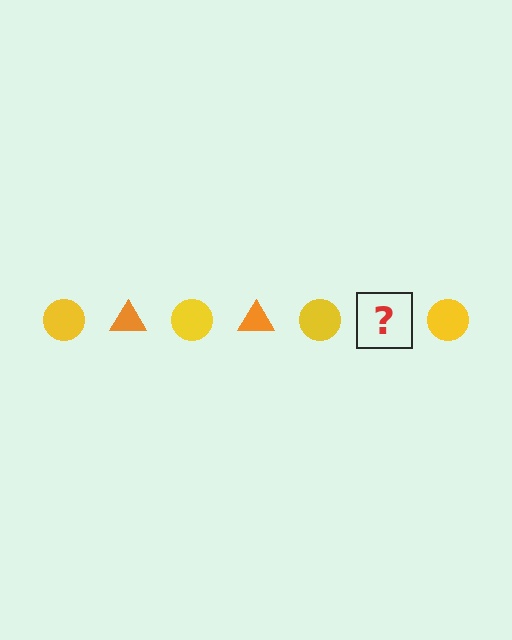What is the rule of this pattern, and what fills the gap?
The rule is that the pattern alternates between yellow circle and orange triangle. The gap should be filled with an orange triangle.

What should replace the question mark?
The question mark should be replaced with an orange triangle.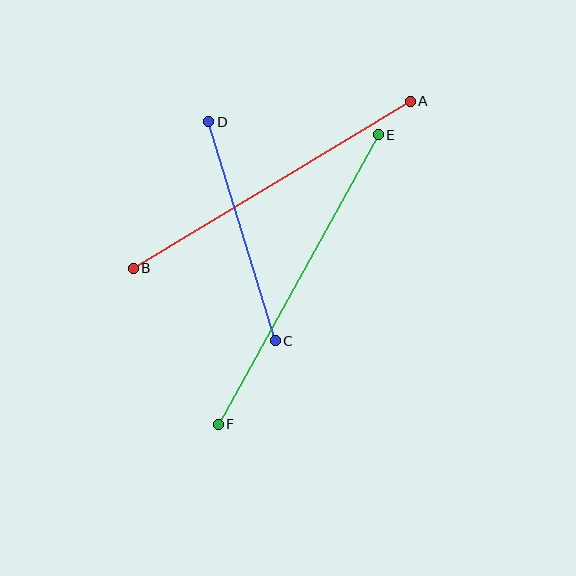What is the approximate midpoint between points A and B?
The midpoint is at approximately (272, 185) pixels.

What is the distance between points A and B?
The distance is approximately 324 pixels.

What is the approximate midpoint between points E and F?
The midpoint is at approximately (298, 279) pixels.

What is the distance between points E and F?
The distance is approximately 331 pixels.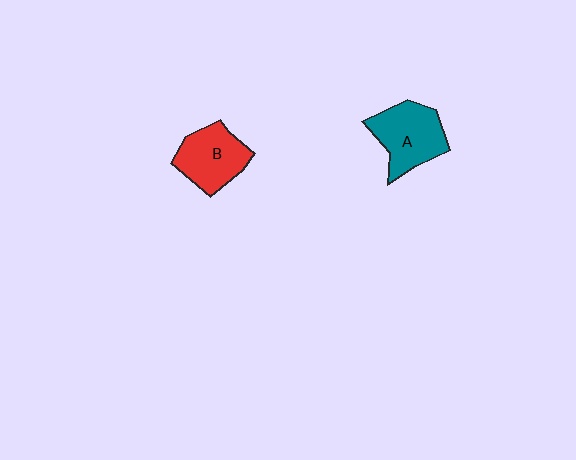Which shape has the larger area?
Shape A (teal).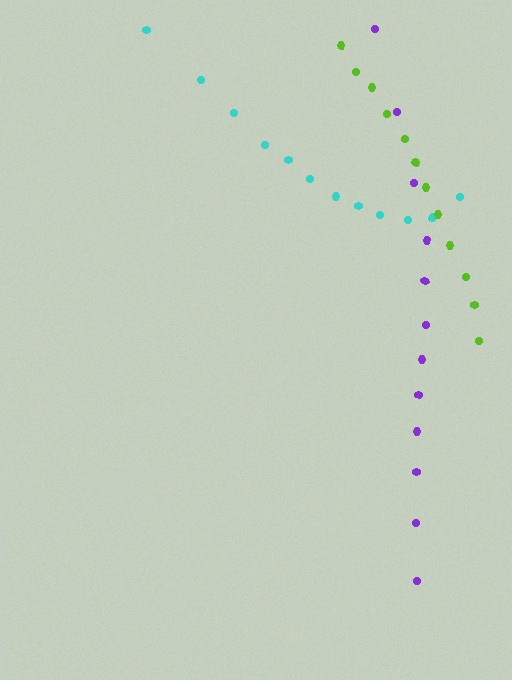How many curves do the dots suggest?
There are 3 distinct paths.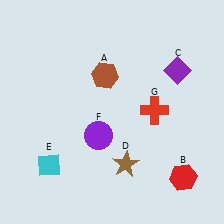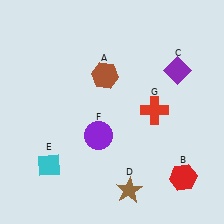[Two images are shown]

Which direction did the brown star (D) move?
The brown star (D) moved down.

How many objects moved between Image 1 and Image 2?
1 object moved between the two images.